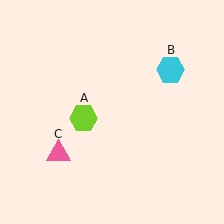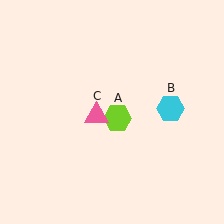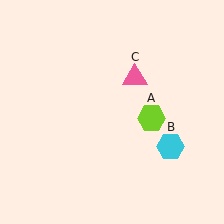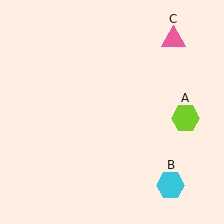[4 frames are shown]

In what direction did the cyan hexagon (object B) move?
The cyan hexagon (object B) moved down.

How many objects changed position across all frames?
3 objects changed position: lime hexagon (object A), cyan hexagon (object B), pink triangle (object C).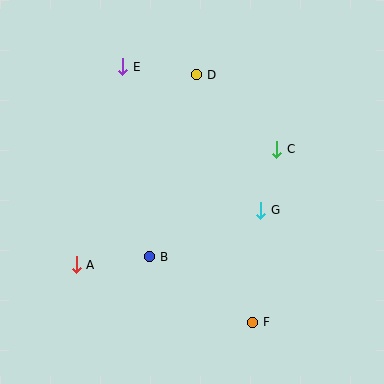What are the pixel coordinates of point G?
Point G is at (261, 210).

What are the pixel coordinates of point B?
Point B is at (150, 257).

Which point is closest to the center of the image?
Point G at (261, 210) is closest to the center.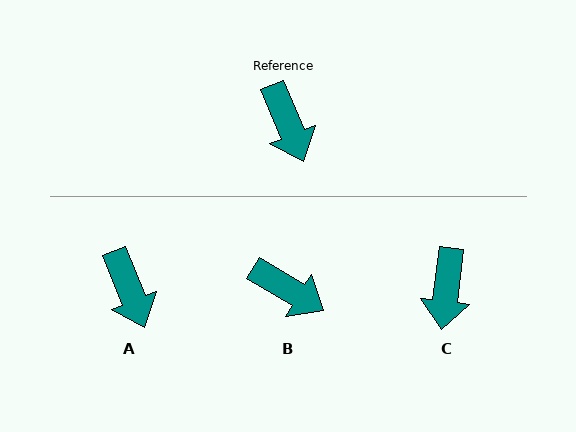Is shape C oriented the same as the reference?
No, it is off by about 29 degrees.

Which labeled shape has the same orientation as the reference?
A.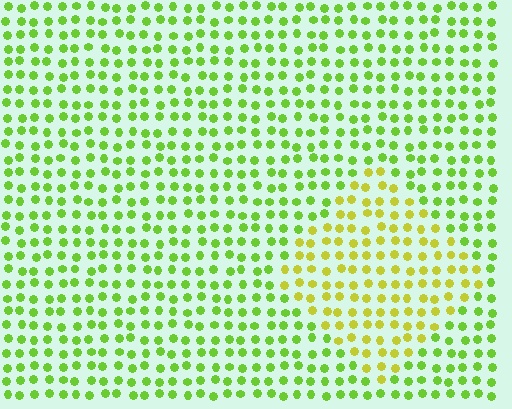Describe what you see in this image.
The image is filled with small lime elements in a uniform arrangement. A diamond-shaped region is visible where the elements are tinted to a slightly different hue, forming a subtle color boundary.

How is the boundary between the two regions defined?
The boundary is defined purely by a slight shift in hue (about 33 degrees). Spacing, size, and orientation are identical on both sides.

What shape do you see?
I see a diamond.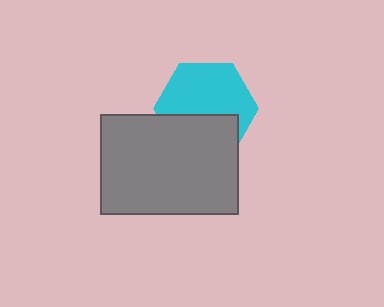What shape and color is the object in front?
The object in front is a gray rectangle.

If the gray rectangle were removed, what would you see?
You would see the complete cyan hexagon.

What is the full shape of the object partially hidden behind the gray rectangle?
The partially hidden object is a cyan hexagon.